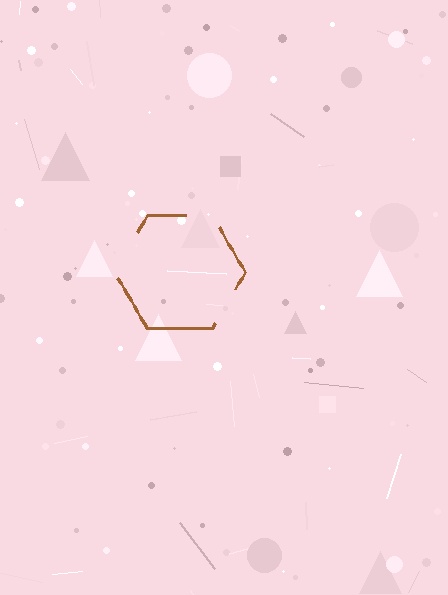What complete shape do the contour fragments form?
The contour fragments form a hexagon.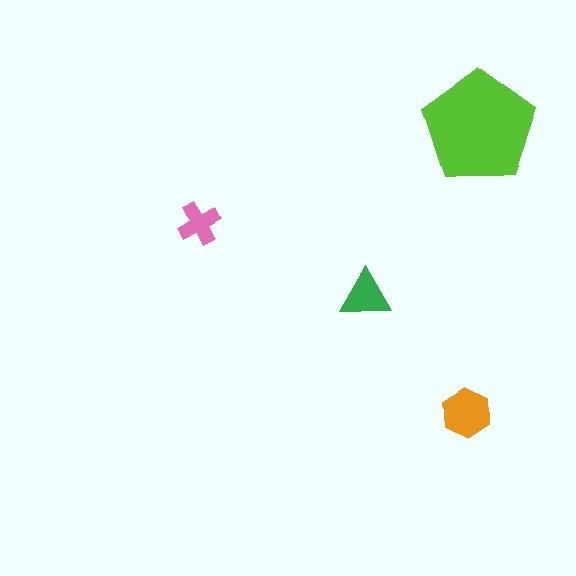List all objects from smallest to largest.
The pink cross, the green triangle, the orange hexagon, the lime pentagon.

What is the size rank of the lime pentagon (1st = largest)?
1st.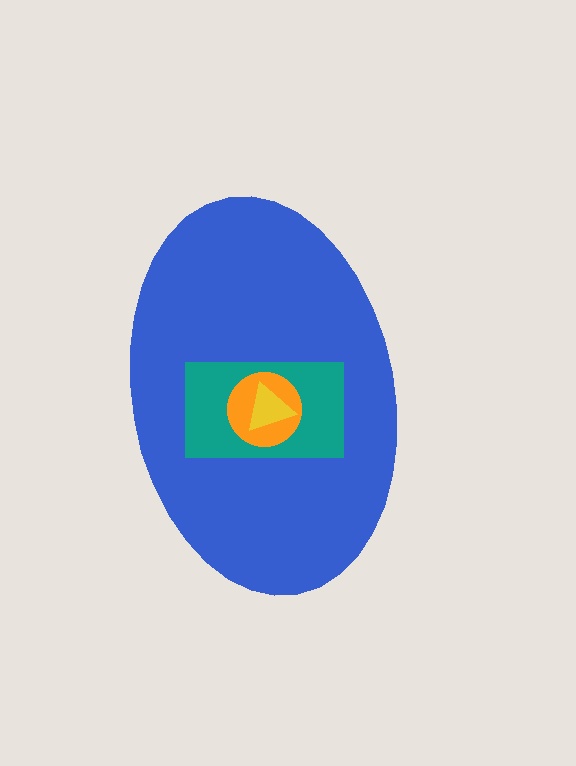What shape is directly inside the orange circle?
The yellow triangle.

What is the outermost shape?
The blue ellipse.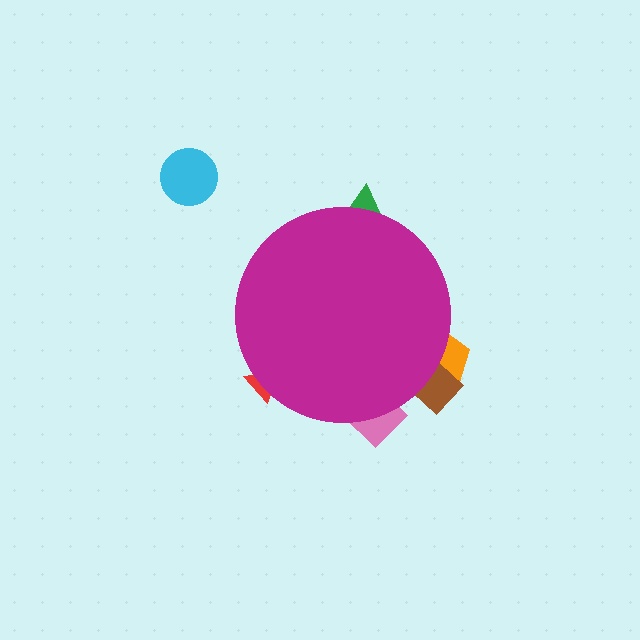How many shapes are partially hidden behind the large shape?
5 shapes are partially hidden.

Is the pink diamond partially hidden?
Yes, the pink diamond is partially hidden behind the magenta circle.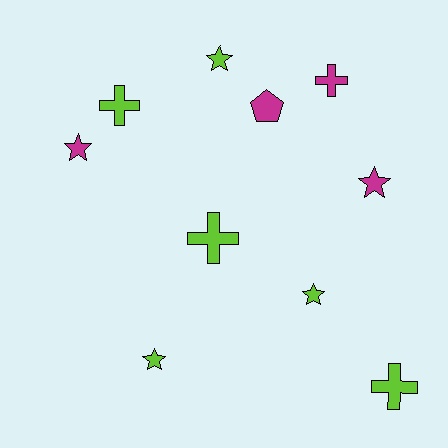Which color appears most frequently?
Lime, with 6 objects.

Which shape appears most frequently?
Star, with 5 objects.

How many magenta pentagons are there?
There is 1 magenta pentagon.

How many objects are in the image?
There are 10 objects.